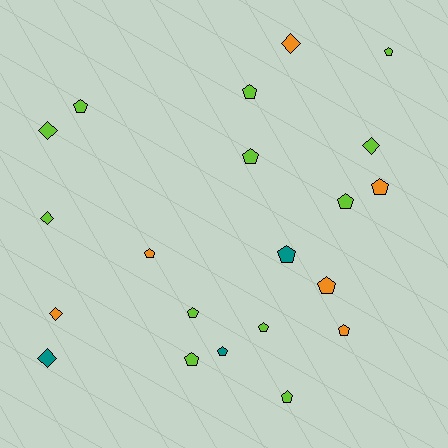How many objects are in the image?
There are 21 objects.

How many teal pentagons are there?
There are 2 teal pentagons.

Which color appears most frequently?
Lime, with 12 objects.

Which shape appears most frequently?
Pentagon, with 15 objects.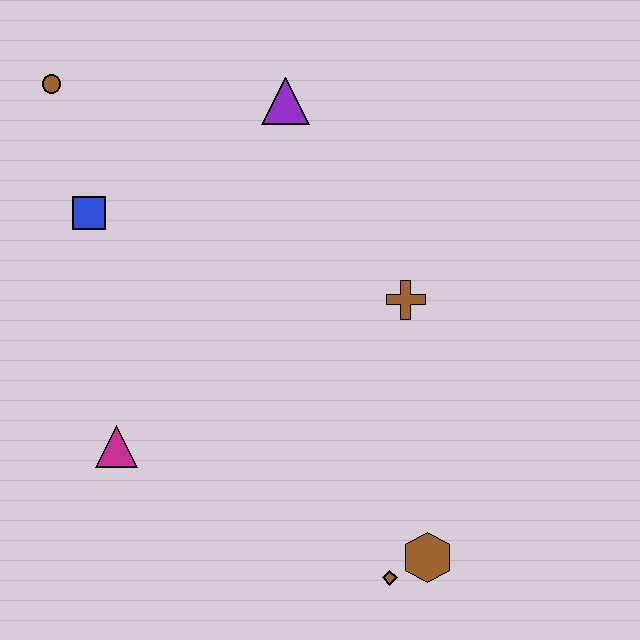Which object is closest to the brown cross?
The purple triangle is closest to the brown cross.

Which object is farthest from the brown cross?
The brown circle is farthest from the brown cross.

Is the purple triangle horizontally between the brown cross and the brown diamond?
No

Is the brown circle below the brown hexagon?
No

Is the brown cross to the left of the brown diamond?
No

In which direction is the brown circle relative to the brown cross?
The brown circle is to the left of the brown cross.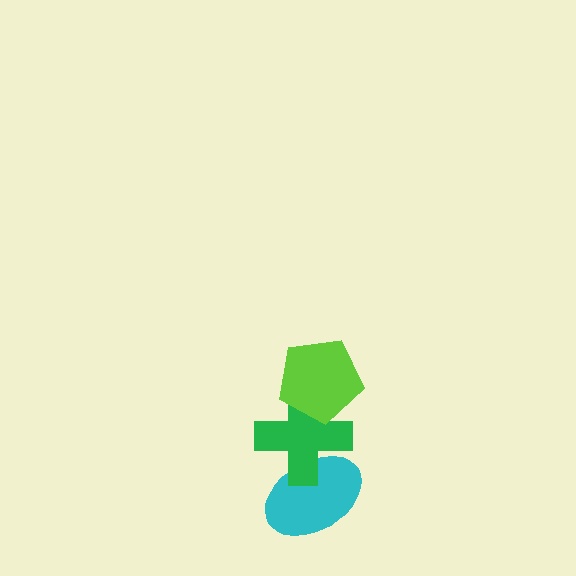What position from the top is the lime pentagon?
The lime pentagon is 1st from the top.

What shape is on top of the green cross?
The lime pentagon is on top of the green cross.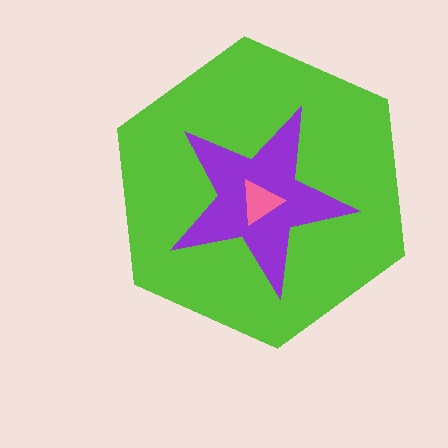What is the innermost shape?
The pink triangle.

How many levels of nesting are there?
3.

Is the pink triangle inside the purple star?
Yes.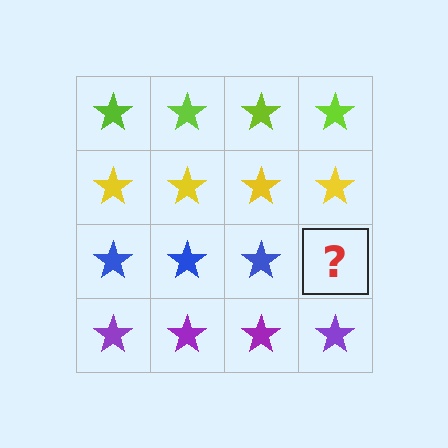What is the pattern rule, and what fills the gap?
The rule is that each row has a consistent color. The gap should be filled with a blue star.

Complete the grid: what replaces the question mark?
The question mark should be replaced with a blue star.